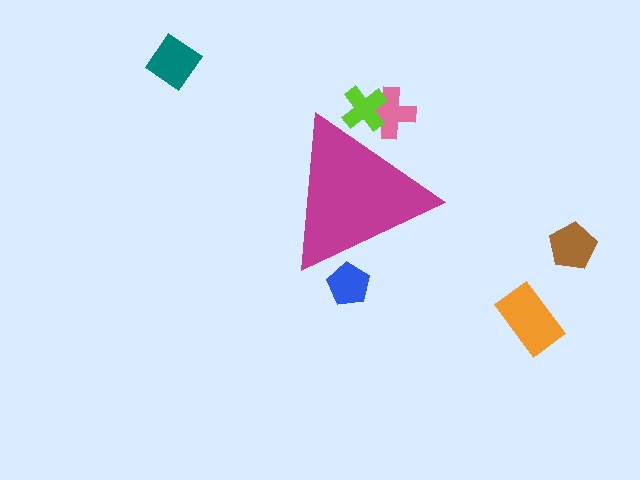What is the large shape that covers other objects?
A magenta triangle.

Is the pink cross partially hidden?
Yes, the pink cross is partially hidden behind the magenta triangle.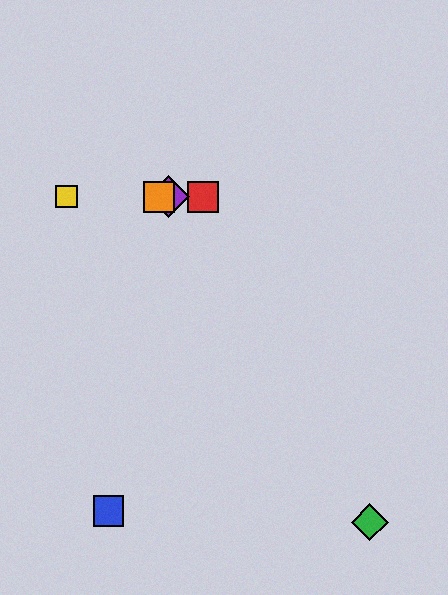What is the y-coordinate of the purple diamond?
The purple diamond is at y≈197.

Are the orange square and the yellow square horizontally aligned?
Yes, both are at y≈197.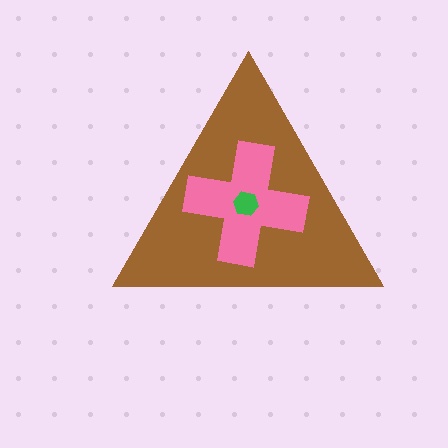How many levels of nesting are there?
3.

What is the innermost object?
The green hexagon.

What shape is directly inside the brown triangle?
The pink cross.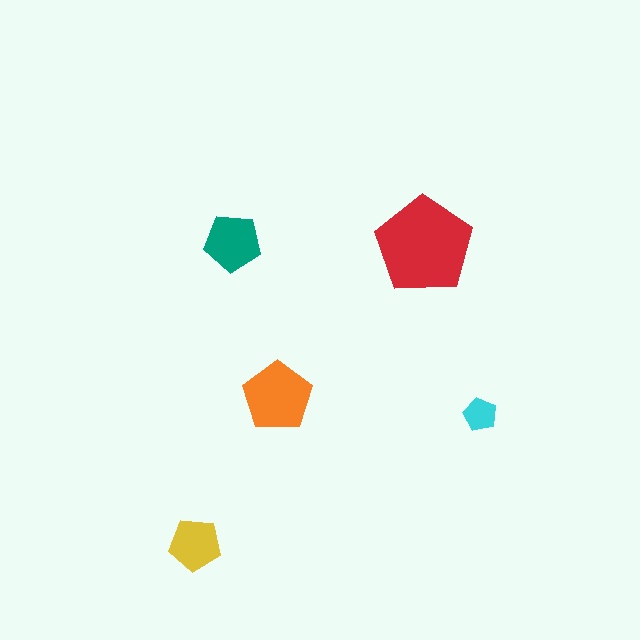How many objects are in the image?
There are 5 objects in the image.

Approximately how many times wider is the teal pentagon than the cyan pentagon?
About 1.5 times wider.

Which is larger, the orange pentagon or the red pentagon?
The red one.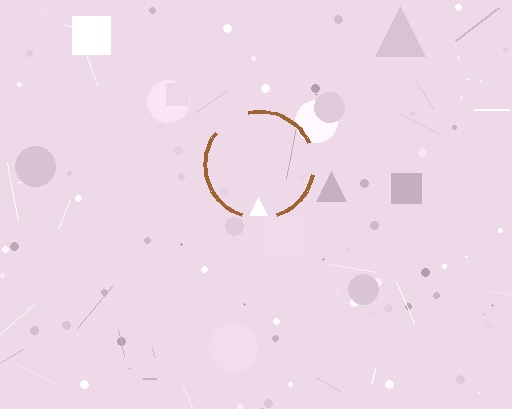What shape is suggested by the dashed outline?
The dashed outline suggests a circle.